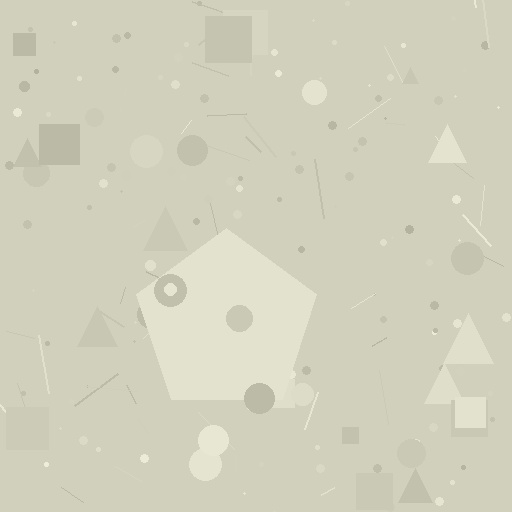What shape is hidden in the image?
A pentagon is hidden in the image.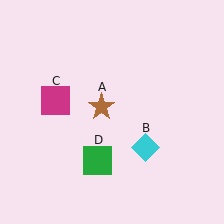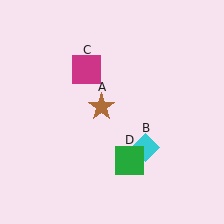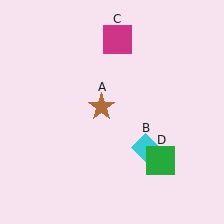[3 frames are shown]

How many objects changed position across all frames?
2 objects changed position: magenta square (object C), green square (object D).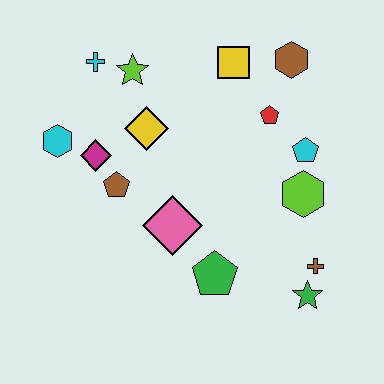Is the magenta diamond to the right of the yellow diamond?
No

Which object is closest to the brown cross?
The green star is closest to the brown cross.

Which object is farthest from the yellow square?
The green star is farthest from the yellow square.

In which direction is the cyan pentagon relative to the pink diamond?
The cyan pentagon is to the right of the pink diamond.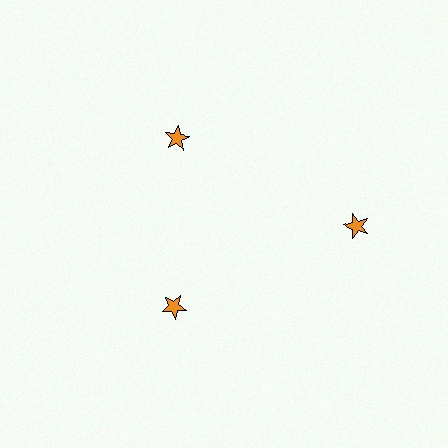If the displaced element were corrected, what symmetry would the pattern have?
It would have 3-fold rotational symmetry — the pattern would map onto itself every 120 degrees.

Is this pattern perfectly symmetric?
No. The 3 orange stars are arranged in a ring, but one element near the 3 o'clock position is pushed outward from the center, breaking the 3-fold rotational symmetry.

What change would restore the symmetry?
The symmetry would be restored by moving it inward, back onto the ring so that all 3 stars sit at equal angles and equal distance from the center.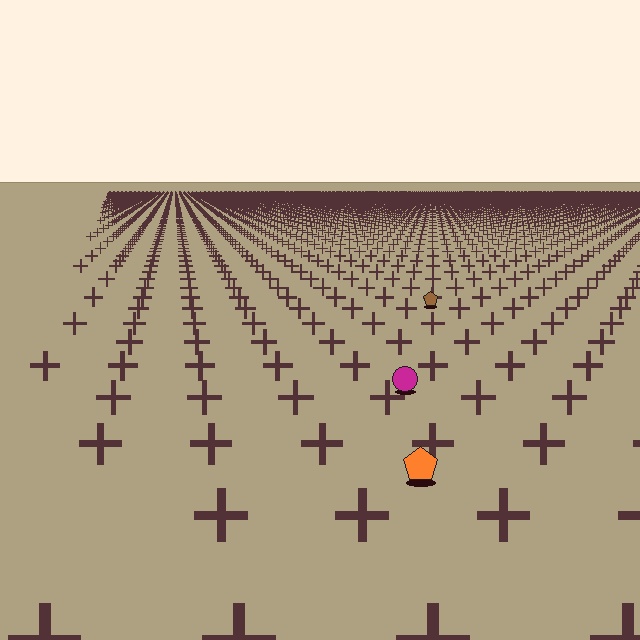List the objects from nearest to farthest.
From nearest to farthest: the orange pentagon, the magenta circle, the brown pentagon.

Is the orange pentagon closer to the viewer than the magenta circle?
Yes. The orange pentagon is closer — you can tell from the texture gradient: the ground texture is coarser near it.